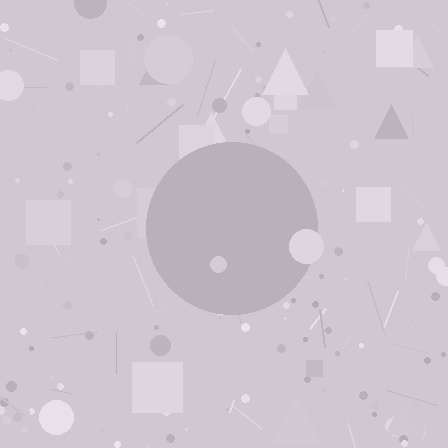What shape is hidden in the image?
A circle is hidden in the image.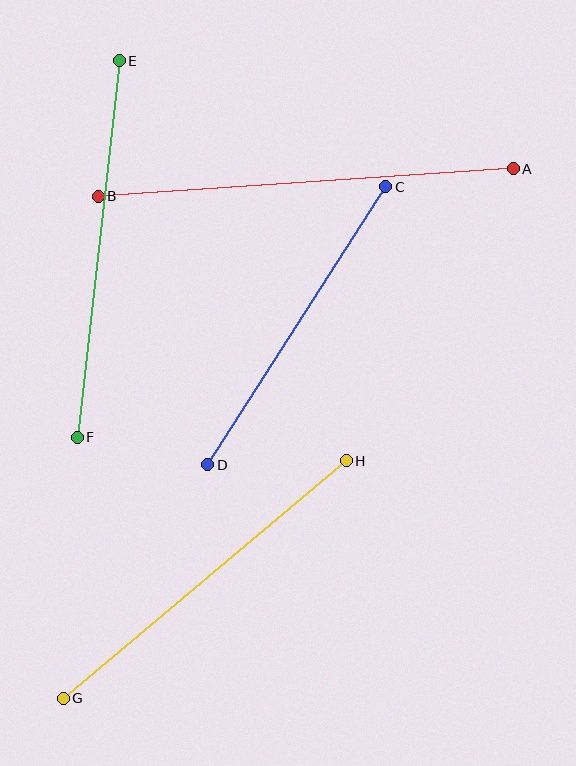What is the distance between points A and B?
The distance is approximately 416 pixels.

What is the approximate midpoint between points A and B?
The midpoint is at approximately (306, 183) pixels.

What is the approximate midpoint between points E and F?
The midpoint is at approximately (98, 249) pixels.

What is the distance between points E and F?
The distance is approximately 379 pixels.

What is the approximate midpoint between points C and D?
The midpoint is at approximately (297, 326) pixels.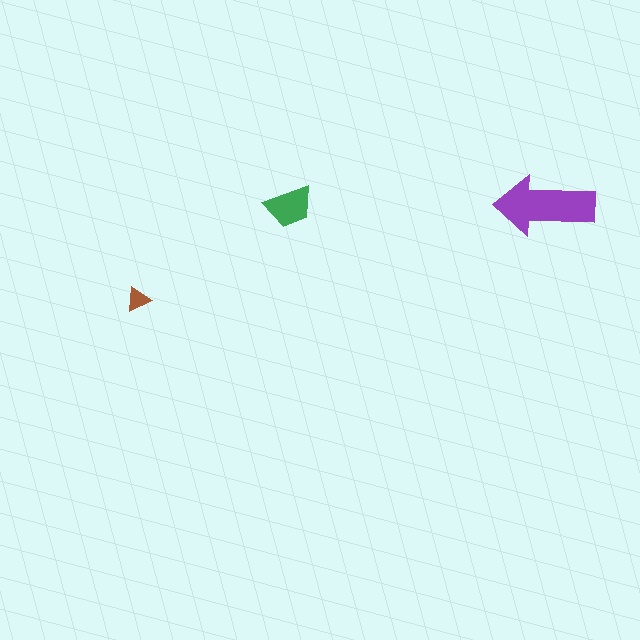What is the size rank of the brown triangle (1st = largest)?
3rd.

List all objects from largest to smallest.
The purple arrow, the green trapezoid, the brown triangle.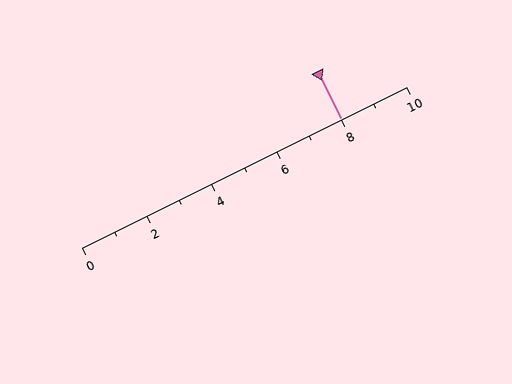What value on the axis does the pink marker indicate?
The marker indicates approximately 8.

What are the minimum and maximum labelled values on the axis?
The axis runs from 0 to 10.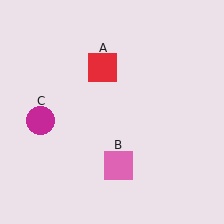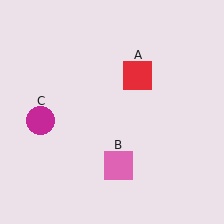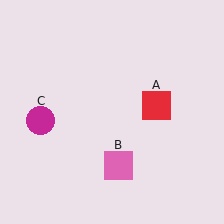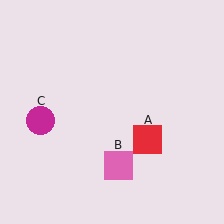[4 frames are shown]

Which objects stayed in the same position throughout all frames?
Pink square (object B) and magenta circle (object C) remained stationary.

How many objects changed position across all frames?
1 object changed position: red square (object A).